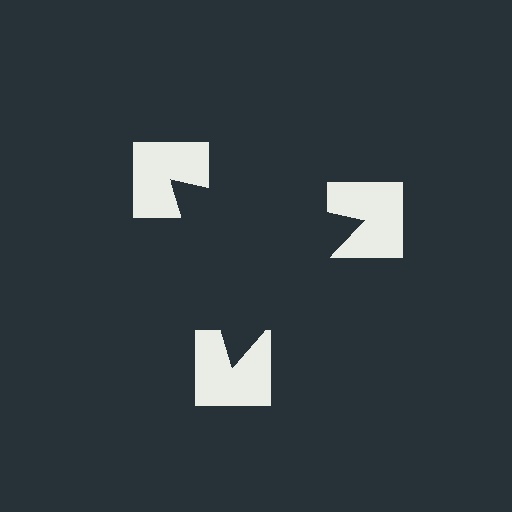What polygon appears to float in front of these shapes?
An illusory triangle — its edges are inferred from the aligned wedge cuts in the notched squares, not physically drawn.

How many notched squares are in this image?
There are 3 — one at each vertex of the illusory triangle.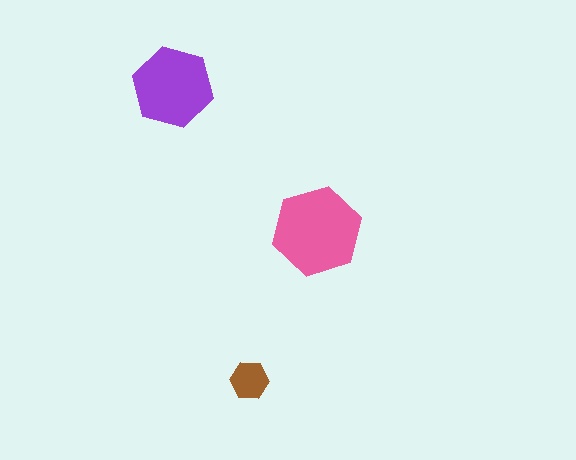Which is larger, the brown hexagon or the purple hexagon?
The purple one.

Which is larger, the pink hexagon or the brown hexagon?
The pink one.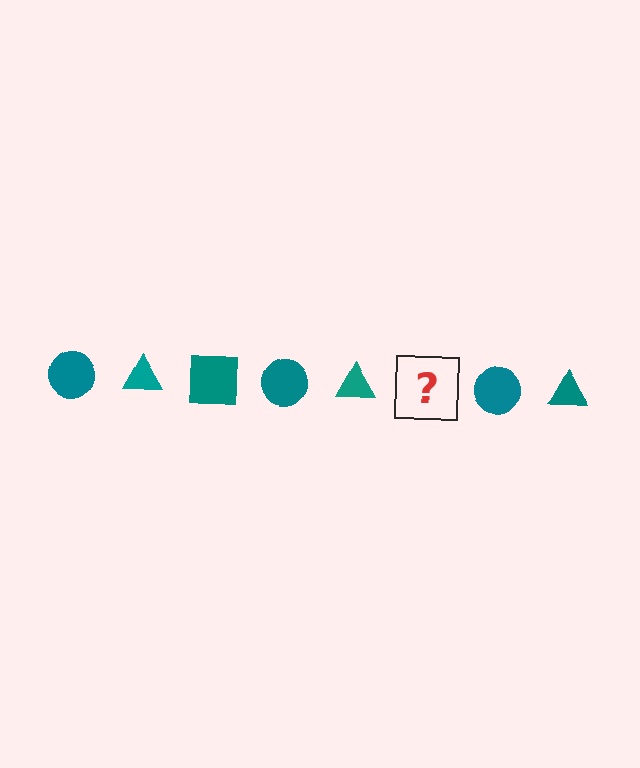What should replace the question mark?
The question mark should be replaced with a teal square.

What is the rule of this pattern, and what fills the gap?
The rule is that the pattern cycles through circle, triangle, square shapes in teal. The gap should be filled with a teal square.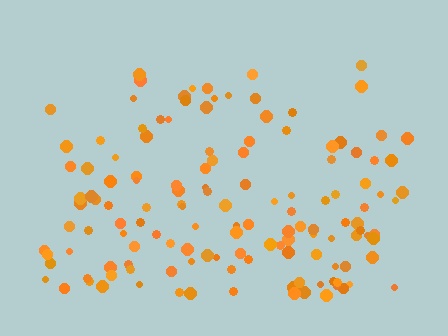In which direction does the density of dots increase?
From top to bottom, with the bottom side densest.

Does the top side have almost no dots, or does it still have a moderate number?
Still a moderate number, just noticeably fewer than the bottom.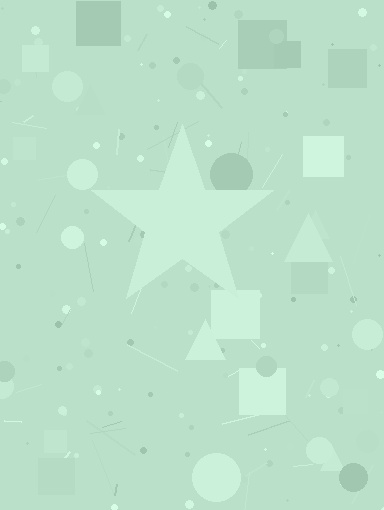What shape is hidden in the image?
A star is hidden in the image.